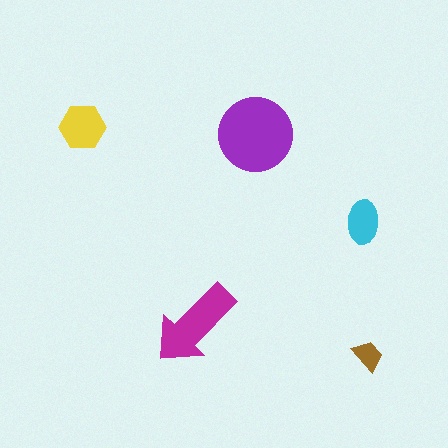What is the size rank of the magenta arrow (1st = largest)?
2nd.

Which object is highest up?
The yellow hexagon is topmost.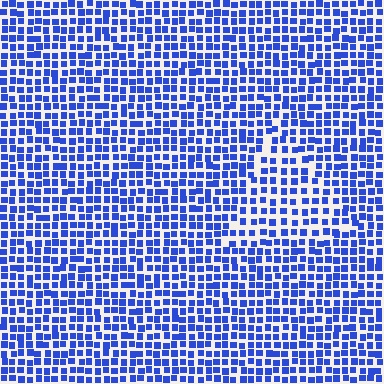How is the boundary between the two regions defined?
The boundary is defined by a change in element density (approximately 1.5x ratio). All elements are the same color, size, and shape.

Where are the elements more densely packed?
The elements are more densely packed outside the triangle boundary.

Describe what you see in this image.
The image contains small blue elements arranged at two different densities. A triangle-shaped region is visible where the elements are less densely packed than the surrounding area.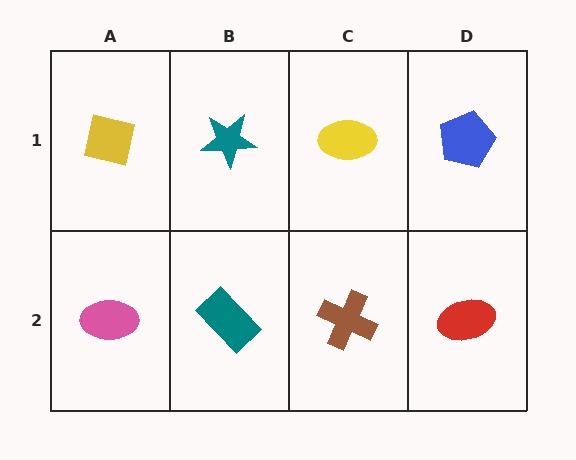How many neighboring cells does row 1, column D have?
2.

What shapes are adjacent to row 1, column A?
A pink ellipse (row 2, column A), a teal star (row 1, column B).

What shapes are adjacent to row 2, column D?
A blue pentagon (row 1, column D), a brown cross (row 2, column C).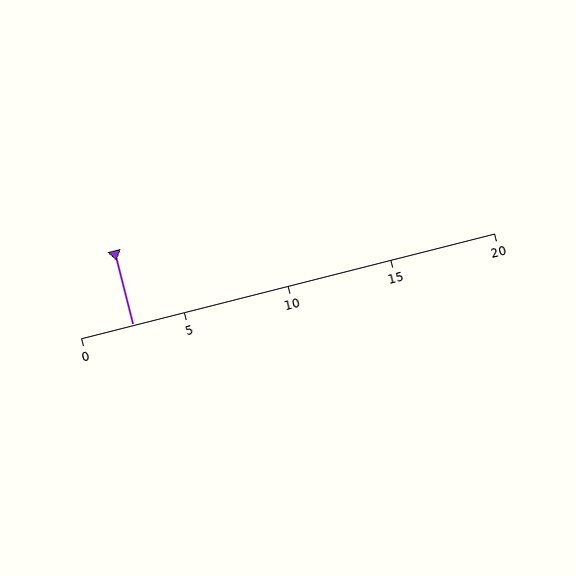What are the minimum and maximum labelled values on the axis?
The axis runs from 0 to 20.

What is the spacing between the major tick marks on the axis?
The major ticks are spaced 5 apart.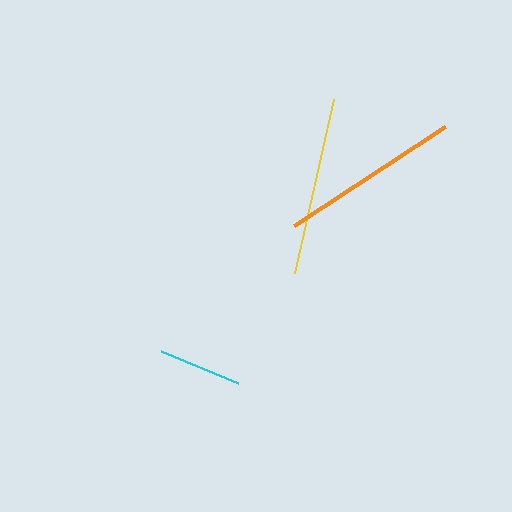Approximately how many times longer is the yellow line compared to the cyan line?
The yellow line is approximately 2.1 times the length of the cyan line.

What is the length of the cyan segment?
The cyan segment is approximately 84 pixels long.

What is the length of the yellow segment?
The yellow segment is approximately 178 pixels long.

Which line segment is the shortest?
The cyan line is the shortest at approximately 84 pixels.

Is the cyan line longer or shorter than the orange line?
The orange line is longer than the cyan line.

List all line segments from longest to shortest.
From longest to shortest: orange, yellow, cyan.